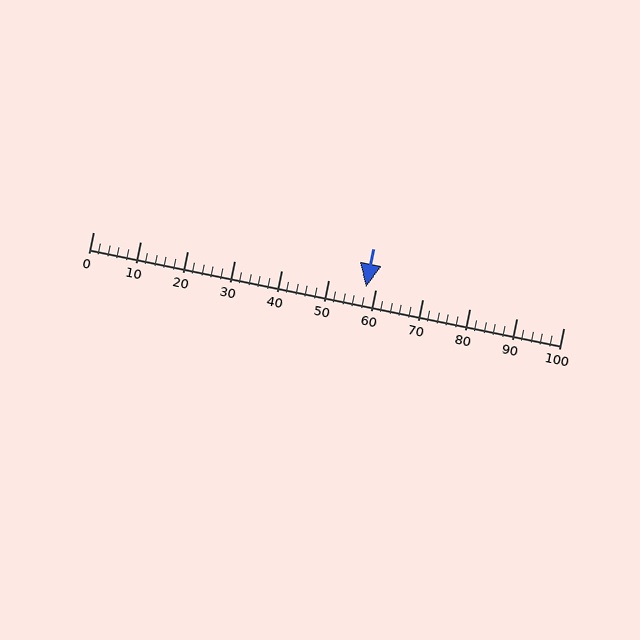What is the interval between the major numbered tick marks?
The major tick marks are spaced 10 units apart.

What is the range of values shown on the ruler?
The ruler shows values from 0 to 100.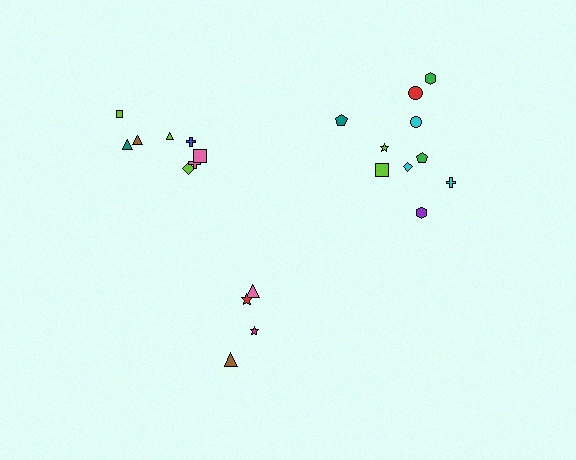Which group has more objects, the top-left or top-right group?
The top-right group.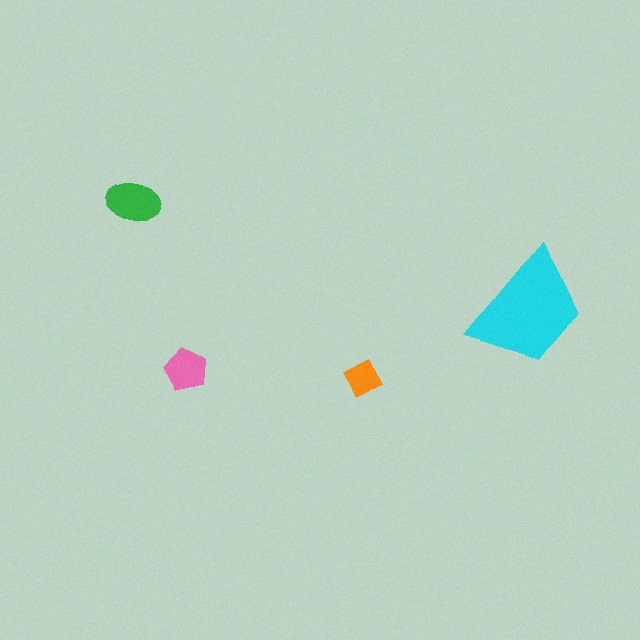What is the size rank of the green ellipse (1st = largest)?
2nd.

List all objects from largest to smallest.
The cyan trapezoid, the green ellipse, the pink pentagon, the orange diamond.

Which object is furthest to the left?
The green ellipse is leftmost.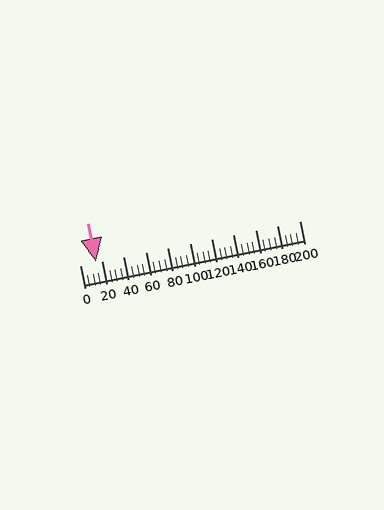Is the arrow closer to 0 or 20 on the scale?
The arrow is closer to 20.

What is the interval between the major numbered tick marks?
The major tick marks are spaced 20 units apart.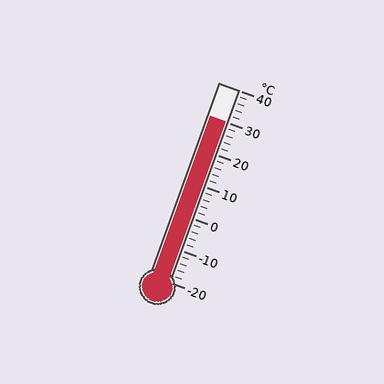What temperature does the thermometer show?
The thermometer shows approximately 30°C.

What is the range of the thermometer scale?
The thermometer scale ranges from -20°C to 40°C.